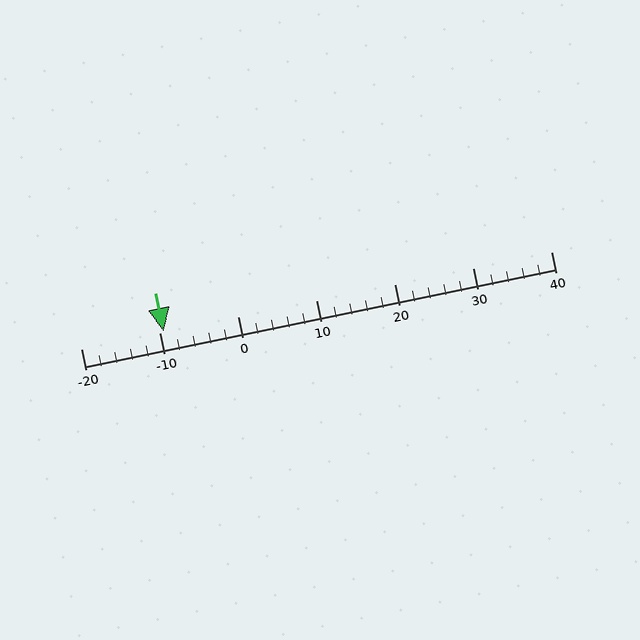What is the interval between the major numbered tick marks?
The major tick marks are spaced 10 units apart.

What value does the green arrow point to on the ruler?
The green arrow points to approximately -10.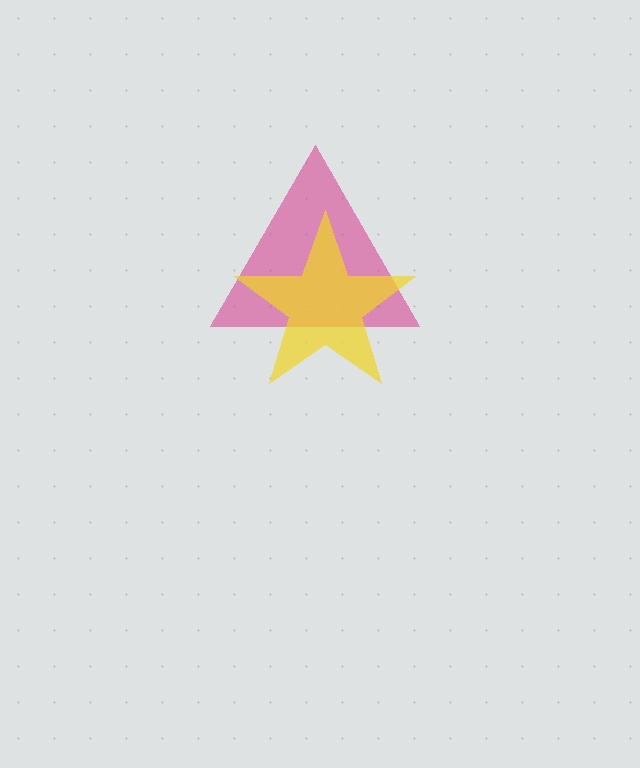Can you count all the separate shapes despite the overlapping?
Yes, there are 2 separate shapes.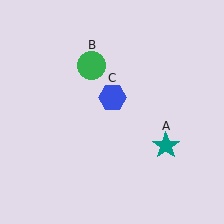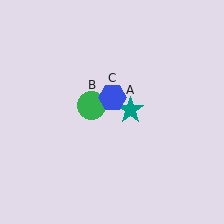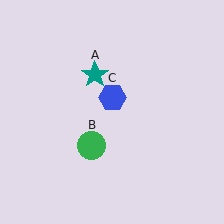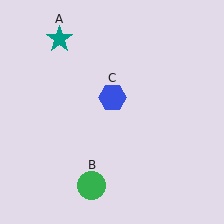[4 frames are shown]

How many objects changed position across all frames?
2 objects changed position: teal star (object A), green circle (object B).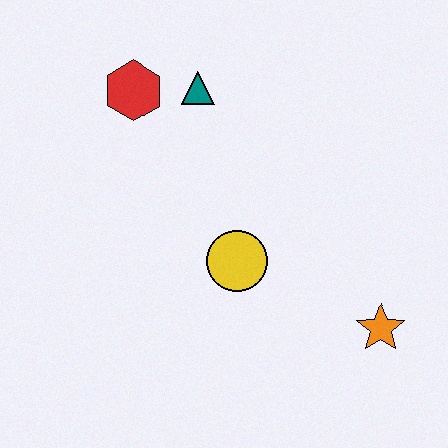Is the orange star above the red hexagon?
No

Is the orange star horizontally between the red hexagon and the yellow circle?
No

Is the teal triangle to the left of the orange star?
Yes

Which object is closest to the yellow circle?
The orange star is closest to the yellow circle.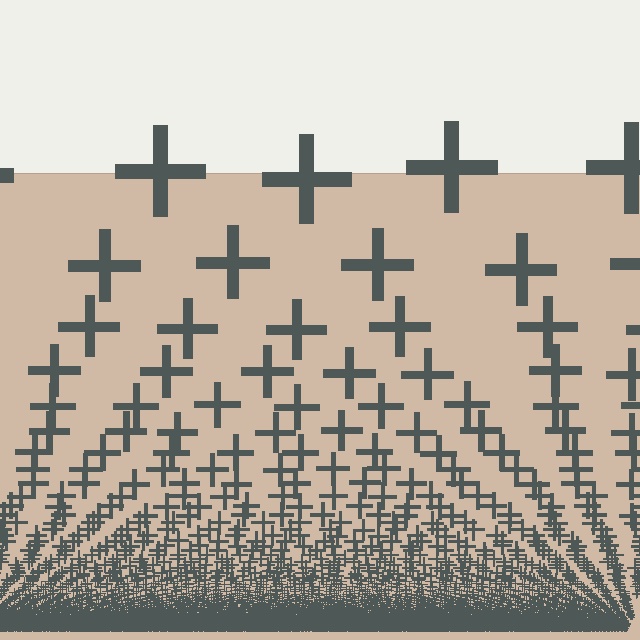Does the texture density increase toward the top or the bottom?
Density increases toward the bottom.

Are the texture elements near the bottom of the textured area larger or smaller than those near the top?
Smaller. The gradient is inverted — elements near the bottom are smaller and denser.